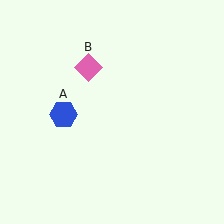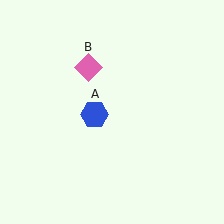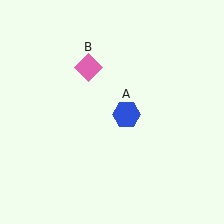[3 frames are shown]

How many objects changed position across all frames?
1 object changed position: blue hexagon (object A).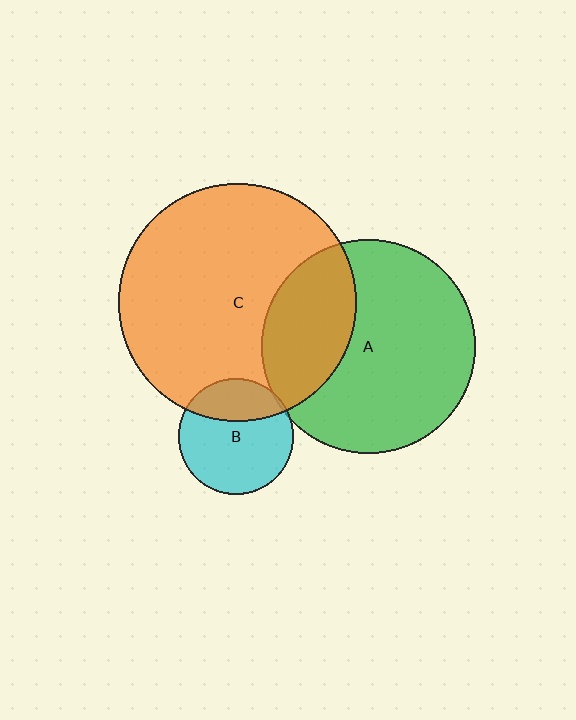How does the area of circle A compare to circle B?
Approximately 3.4 times.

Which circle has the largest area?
Circle C (orange).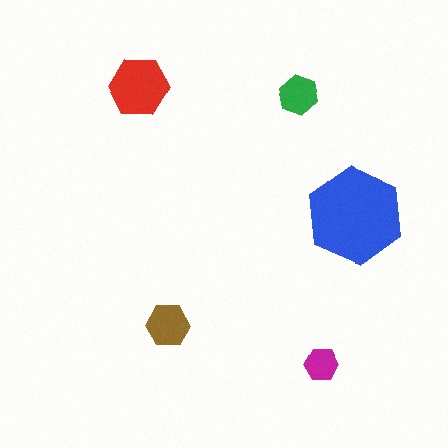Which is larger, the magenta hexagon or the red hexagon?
The red one.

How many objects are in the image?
There are 5 objects in the image.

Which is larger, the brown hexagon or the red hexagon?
The red one.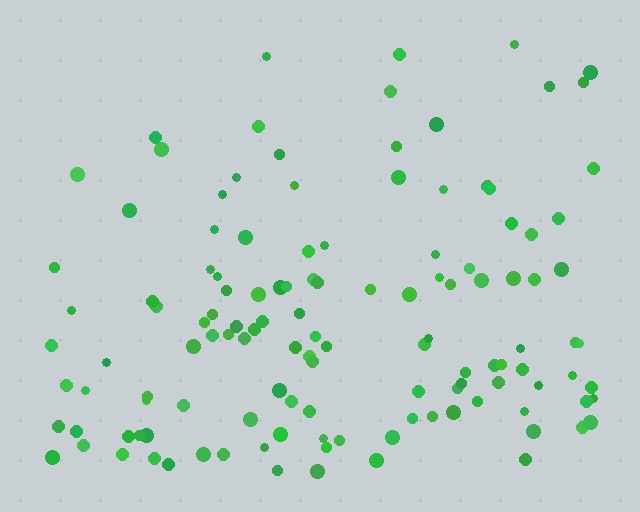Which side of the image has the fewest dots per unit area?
The top.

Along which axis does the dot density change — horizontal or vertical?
Vertical.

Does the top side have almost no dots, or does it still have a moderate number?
Still a moderate number, just noticeably fewer than the bottom.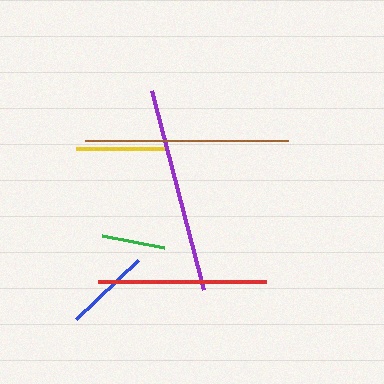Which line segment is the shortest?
The green line is the shortest at approximately 63 pixels.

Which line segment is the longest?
The purple line is the longest at approximately 206 pixels.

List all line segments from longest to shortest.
From longest to shortest: purple, brown, red, yellow, blue, green.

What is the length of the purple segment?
The purple segment is approximately 206 pixels long.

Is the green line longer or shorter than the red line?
The red line is longer than the green line.